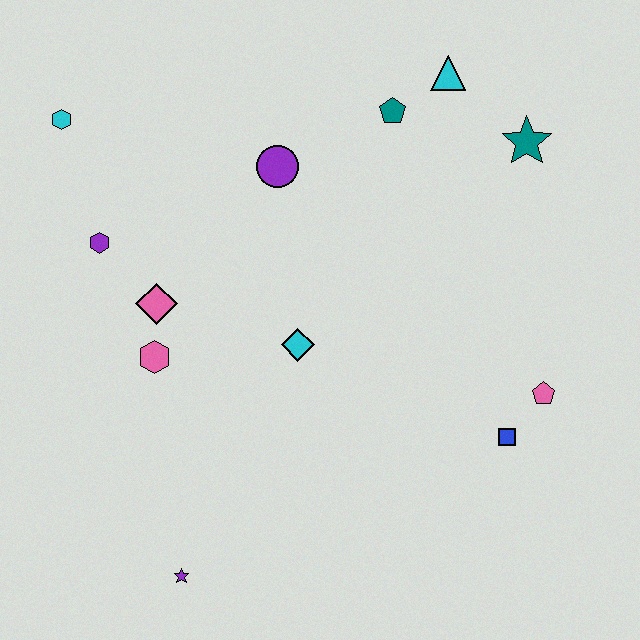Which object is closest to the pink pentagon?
The blue square is closest to the pink pentagon.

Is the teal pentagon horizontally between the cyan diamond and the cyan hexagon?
No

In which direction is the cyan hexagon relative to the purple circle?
The cyan hexagon is to the left of the purple circle.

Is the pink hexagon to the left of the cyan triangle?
Yes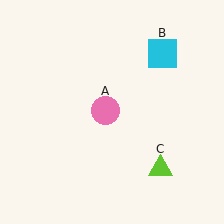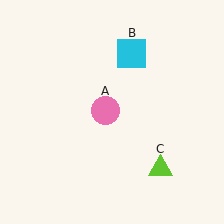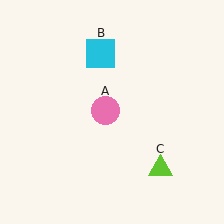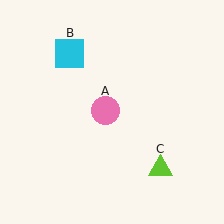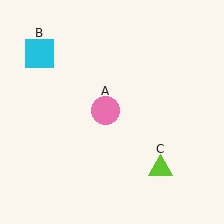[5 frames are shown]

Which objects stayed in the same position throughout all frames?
Pink circle (object A) and lime triangle (object C) remained stationary.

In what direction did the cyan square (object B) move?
The cyan square (object B) moved left.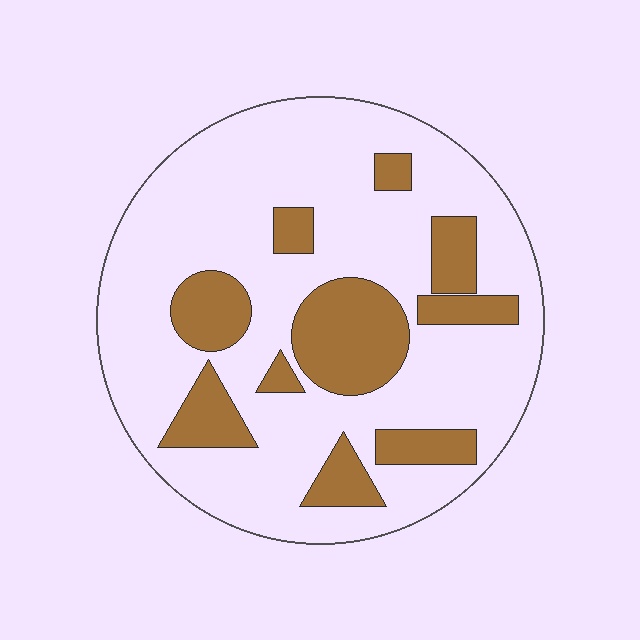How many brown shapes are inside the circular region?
10.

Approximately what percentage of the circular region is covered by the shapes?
Approximately 25%.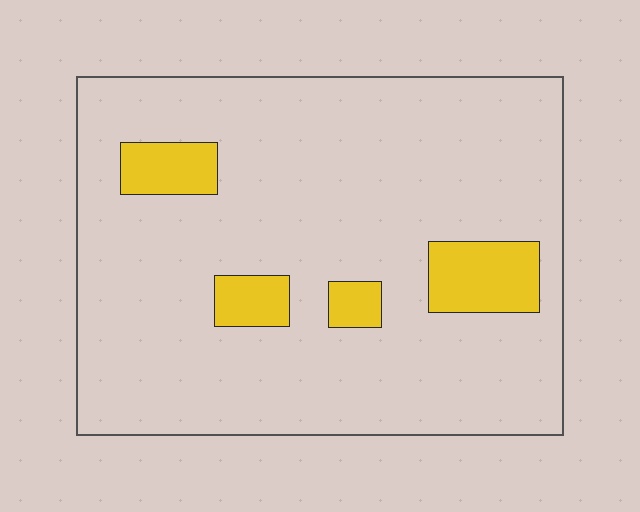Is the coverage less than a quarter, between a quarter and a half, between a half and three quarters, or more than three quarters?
Less than a quarter.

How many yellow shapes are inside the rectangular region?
4.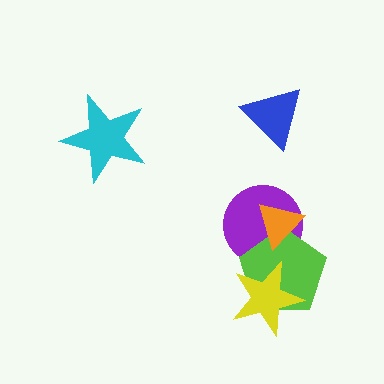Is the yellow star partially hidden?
No, no other shape covers it.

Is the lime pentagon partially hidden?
Yes, it is partially covered by another shape.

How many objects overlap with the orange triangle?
2 objects overlap with the orange triangle.